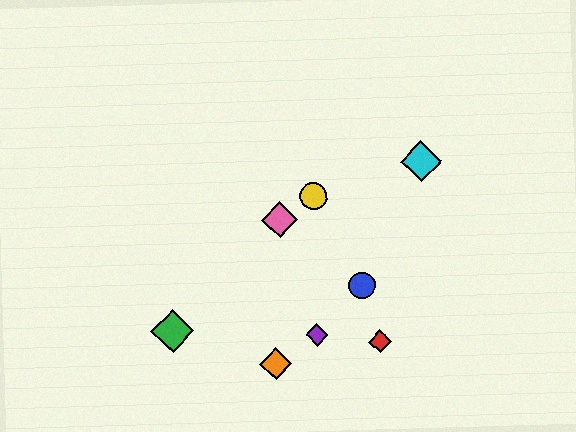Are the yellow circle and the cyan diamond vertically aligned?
No, the yellow circle is at x≈313 and the cyan diamond is at x≈421.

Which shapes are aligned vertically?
The yellow circle, the purple diamond are aligned vertically.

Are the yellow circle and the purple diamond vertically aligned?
Yes, both are at x≈313.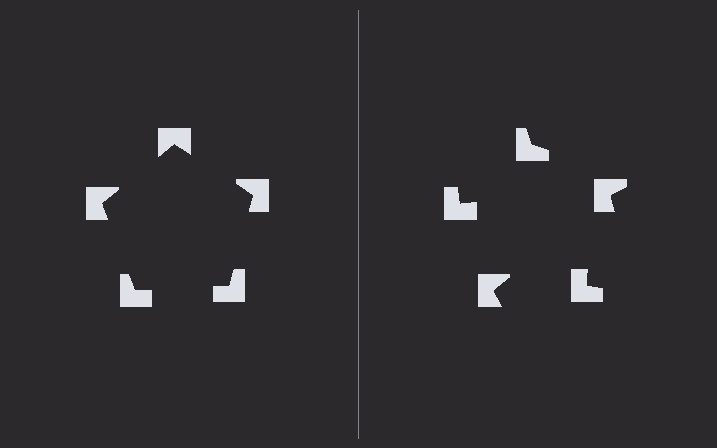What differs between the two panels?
The notched squares are positioned identically on both sides; only the wedge orientations differ. On the left they align to a pentagon; on the right they are misaligned.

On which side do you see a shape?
An illusory pentagon appears on the left side. On the right side the wedge cuts are rotated, so no coherent shape forms.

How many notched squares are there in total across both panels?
10 — 5 on each side.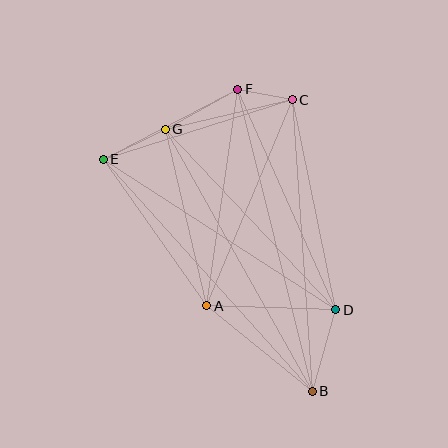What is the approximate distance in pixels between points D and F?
The distance between D and F is approximately 241 pixels.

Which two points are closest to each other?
Points C and F are closest to each other.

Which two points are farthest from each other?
Points B and E are farthest from each other.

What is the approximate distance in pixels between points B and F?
The distance between B and F is approximately 311 pixels.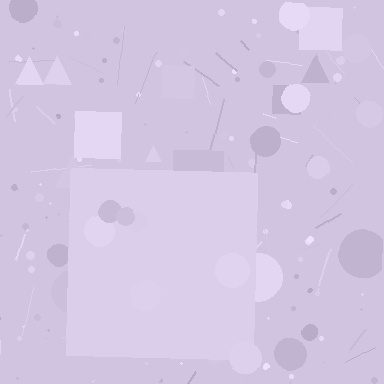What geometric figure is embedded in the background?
A square is embedded in the background.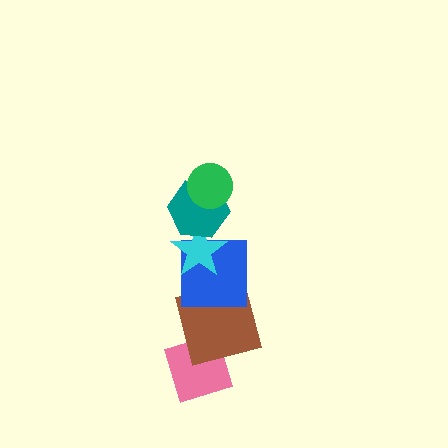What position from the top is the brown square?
The brown square is 5th from the top.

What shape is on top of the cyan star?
The teal hexagon is on top of the cyan star.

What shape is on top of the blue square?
The cyan star is on top of the blue square.